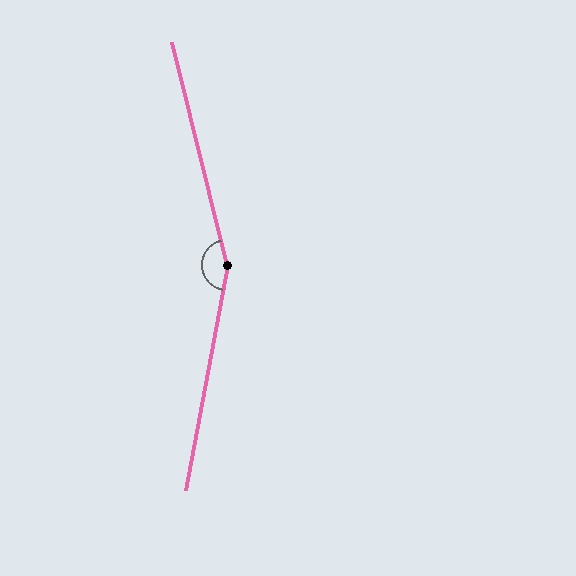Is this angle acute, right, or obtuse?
It is obtuse.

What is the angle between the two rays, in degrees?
Approximately 156 degrees.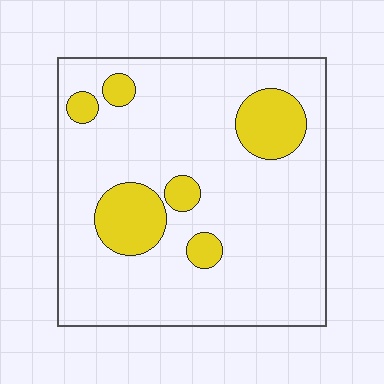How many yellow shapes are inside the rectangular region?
6.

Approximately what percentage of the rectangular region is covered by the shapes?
Approximately 15%.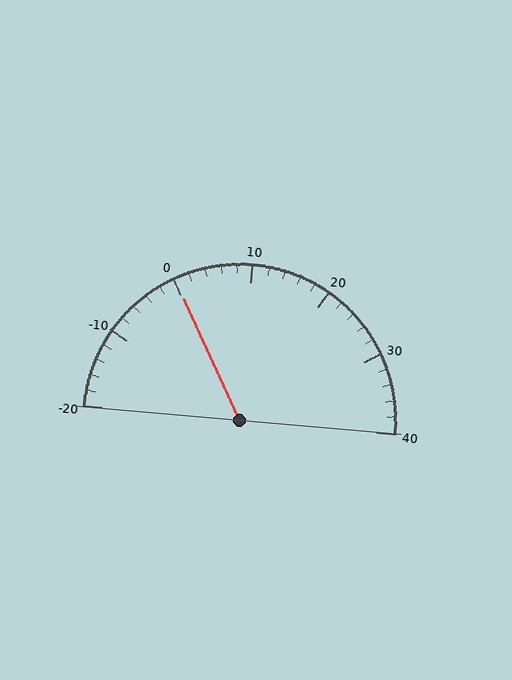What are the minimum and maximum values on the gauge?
The gauge ranges from -20 to 40.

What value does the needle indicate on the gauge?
The needle indicates approximately 0.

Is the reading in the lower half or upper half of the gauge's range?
The reading is in the lower half of the range (-20 to 40).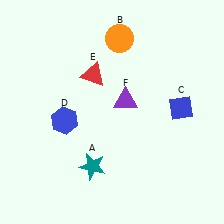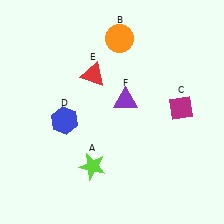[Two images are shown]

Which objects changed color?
A changed from teal to lime. C changed from blue to magenta.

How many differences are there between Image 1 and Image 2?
There are 2 differences between the two images.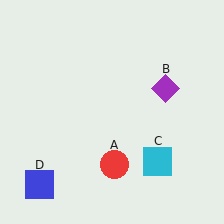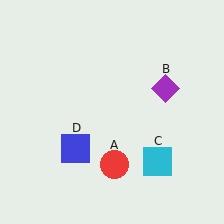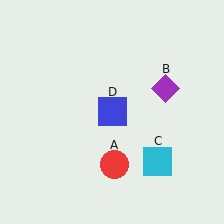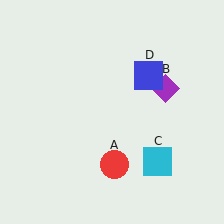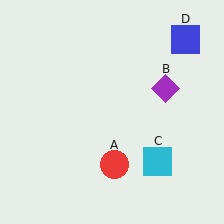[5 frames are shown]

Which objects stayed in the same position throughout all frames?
Red circle (object A) and purple diamond (object B) and cyan square (object C) remained stationary.